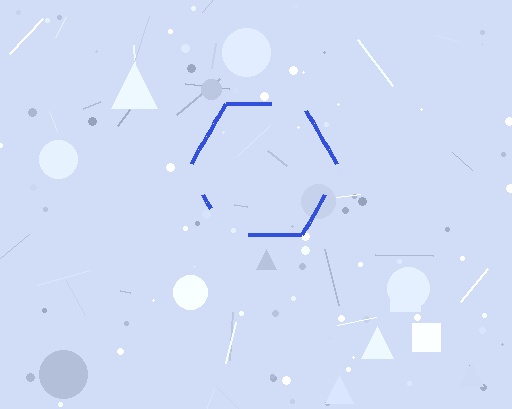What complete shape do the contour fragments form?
The contour fragments form a hexagon.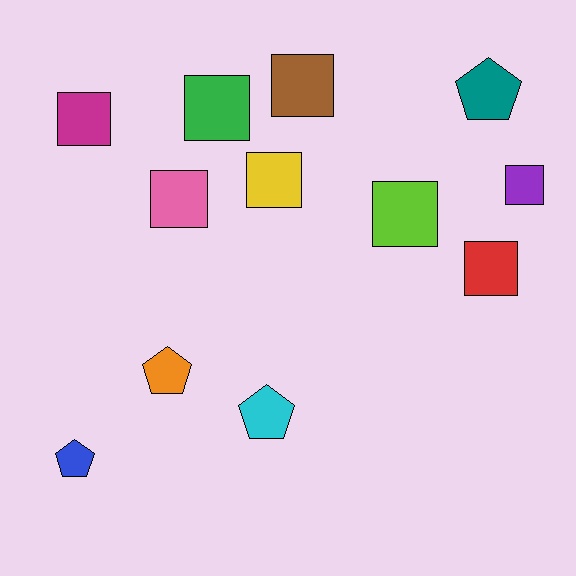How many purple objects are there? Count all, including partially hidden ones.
There is 1 purple object.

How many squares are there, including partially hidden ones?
There are 8 squares.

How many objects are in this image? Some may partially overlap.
There are 12 objects.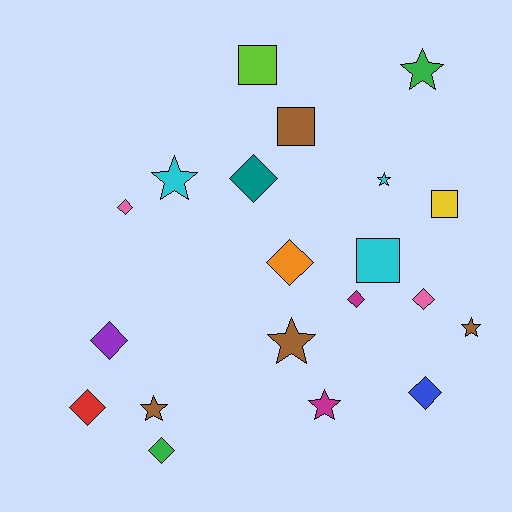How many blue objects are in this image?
There is 1 blue object.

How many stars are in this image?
There are 7 stars.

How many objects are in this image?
There are 20 objects.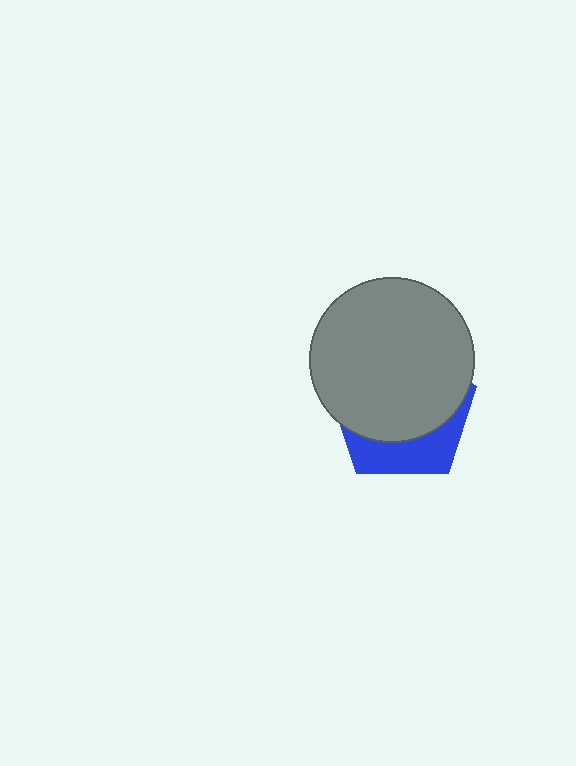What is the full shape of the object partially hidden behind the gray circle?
The partially hidden object is a blue pentagon.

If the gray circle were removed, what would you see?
You would see the complete blue pentagon.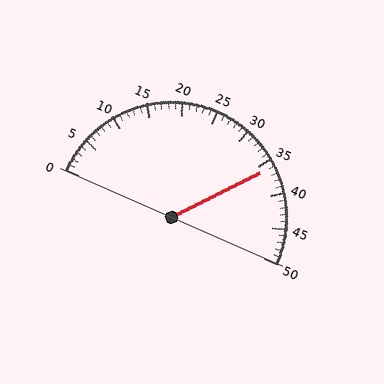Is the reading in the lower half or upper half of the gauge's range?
The reading is in the upper half of the range (0 to 50).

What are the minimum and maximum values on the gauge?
The gauge ranges from 0 to 50.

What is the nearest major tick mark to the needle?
The nearest major tick mark is 35.